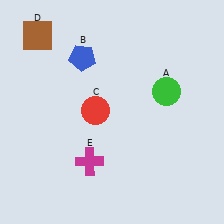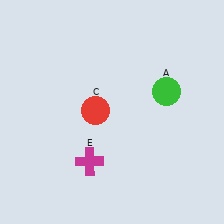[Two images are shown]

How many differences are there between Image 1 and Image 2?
There are 2 differences between the two images.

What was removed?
The blue pentagon (B), the brown square (D) were removed in Image 2.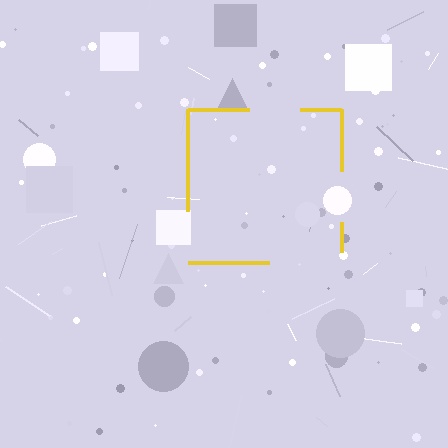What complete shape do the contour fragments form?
The contour fragments form a square.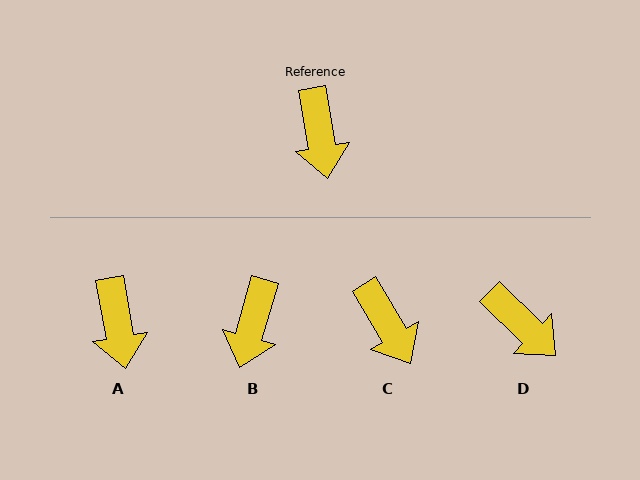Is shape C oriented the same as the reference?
No, it is off by about 21 degrees.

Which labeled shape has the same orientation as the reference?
A.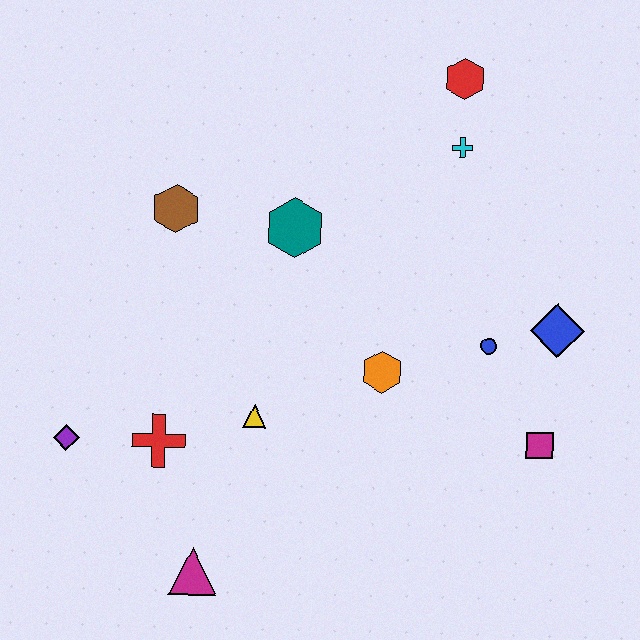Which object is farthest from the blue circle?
The purple diamond is farthest from the blue circle.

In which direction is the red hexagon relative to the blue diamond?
The red hexagon is above the blue diamond.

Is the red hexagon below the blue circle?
No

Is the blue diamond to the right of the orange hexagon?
Yes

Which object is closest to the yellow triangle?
The red cross is closest to the yellow triangle.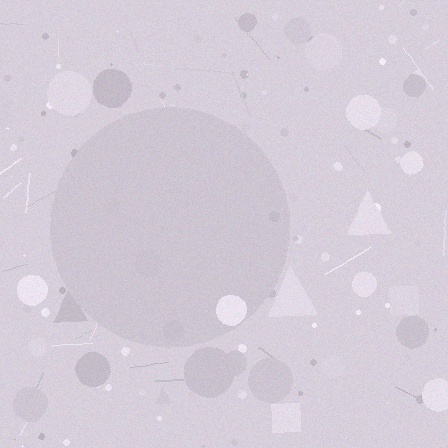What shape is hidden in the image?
A circle is hidden in the image.